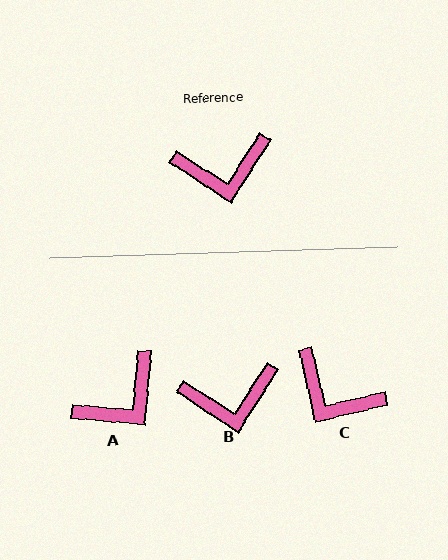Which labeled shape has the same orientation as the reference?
B.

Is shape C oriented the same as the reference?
No, it is off by about 44 degrees.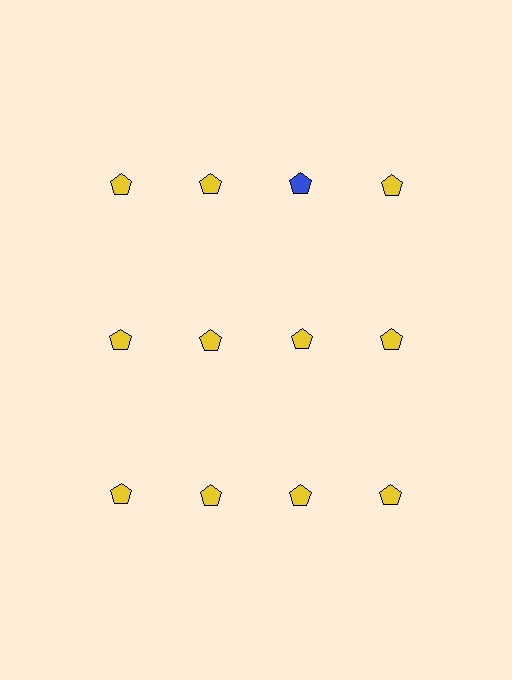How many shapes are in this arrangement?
There are 12 shapes arranged in a grid pattern.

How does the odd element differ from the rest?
It has a different color: blue instead of yellow.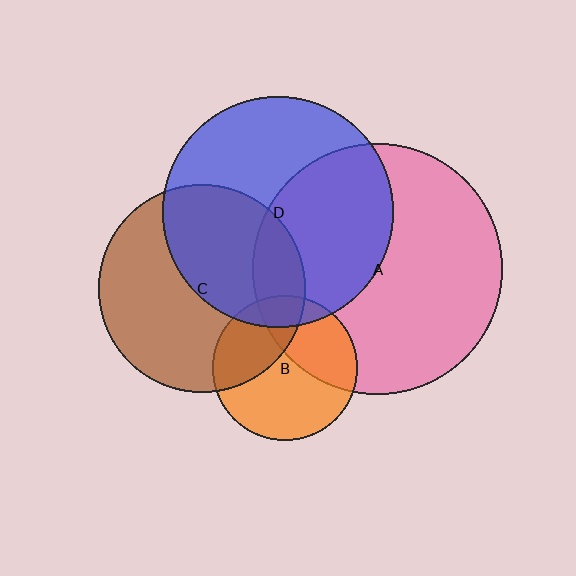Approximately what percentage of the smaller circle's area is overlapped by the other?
Approximately 15%.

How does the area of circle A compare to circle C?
Approximately 1.5 times.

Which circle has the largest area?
Circle A (pink).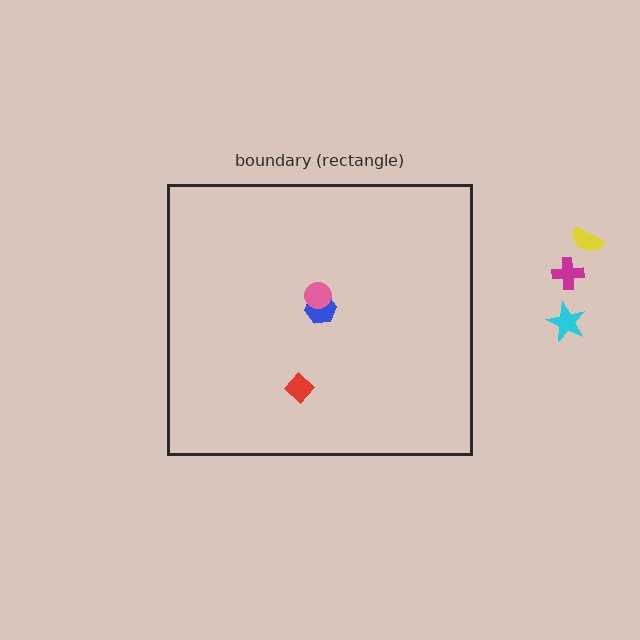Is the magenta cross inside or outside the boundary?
Outside.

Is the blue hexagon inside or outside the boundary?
Inside.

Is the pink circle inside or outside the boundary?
Inside.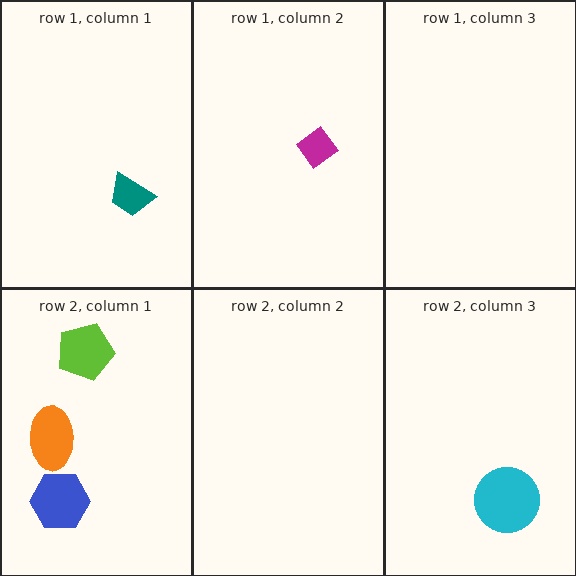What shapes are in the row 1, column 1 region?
The teal trapezoid.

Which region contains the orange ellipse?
The row 2, column 1 region.